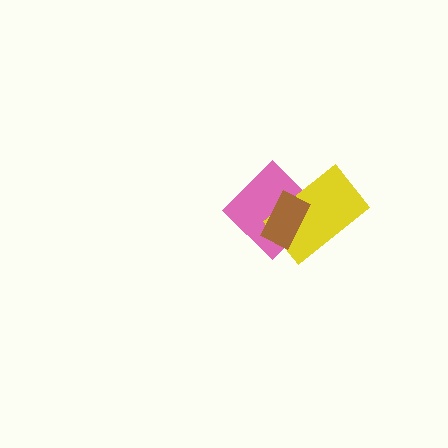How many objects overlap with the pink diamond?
2 objects overlap with the pink diamond.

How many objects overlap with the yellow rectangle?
2 objects overlap with the yellow rectangle.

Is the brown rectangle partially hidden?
No, no other shape covers it.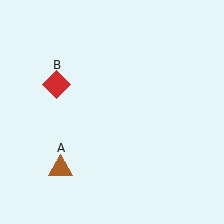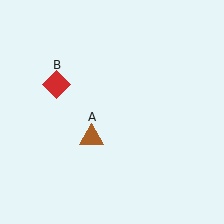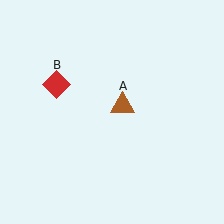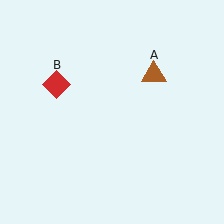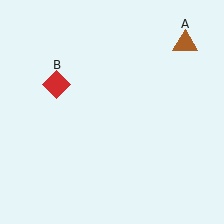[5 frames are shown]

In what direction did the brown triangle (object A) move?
The brown triangle (object A) moved up and to the right.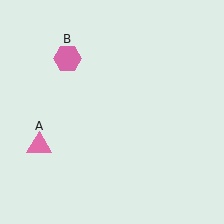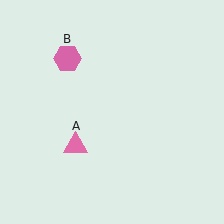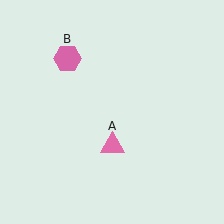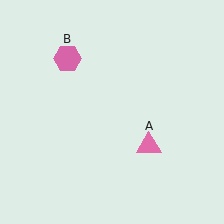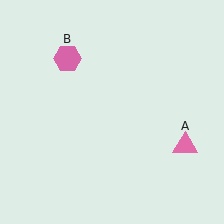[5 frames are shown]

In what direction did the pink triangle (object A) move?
The pink triangle (object A) moved right.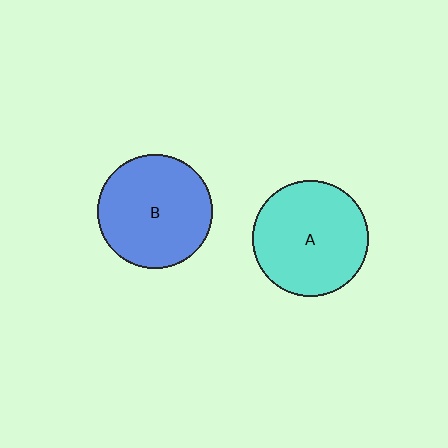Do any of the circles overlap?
No, none of the circles overlap.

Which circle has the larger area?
Circle A (cyan).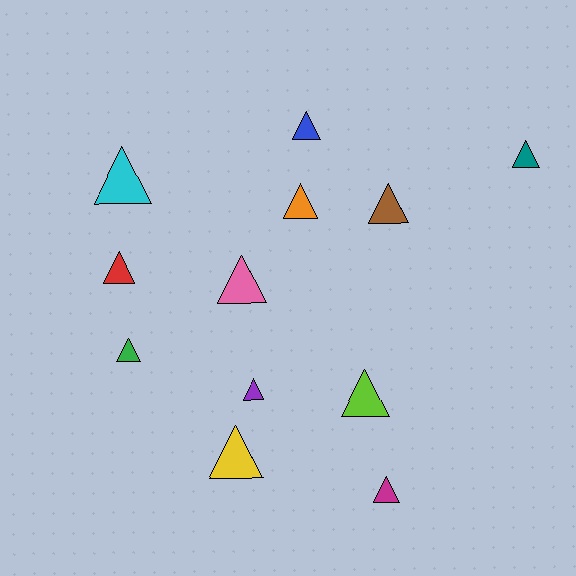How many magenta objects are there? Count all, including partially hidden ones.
There is 1 magenta object.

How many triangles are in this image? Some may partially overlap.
There are 12 triangles.